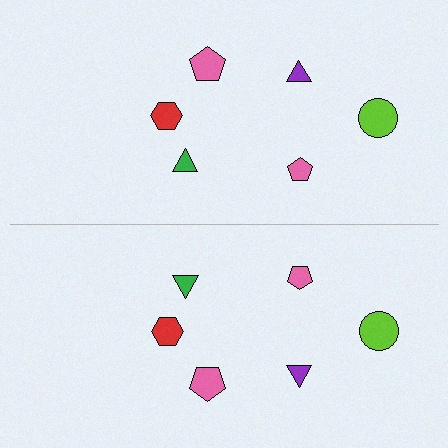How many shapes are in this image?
There are 12 shapes in this image.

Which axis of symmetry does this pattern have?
The pattern has a horizontal axis of symmetry running through the center of the image.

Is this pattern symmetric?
Yes, this pattern has bilateral (reflection) symmetry.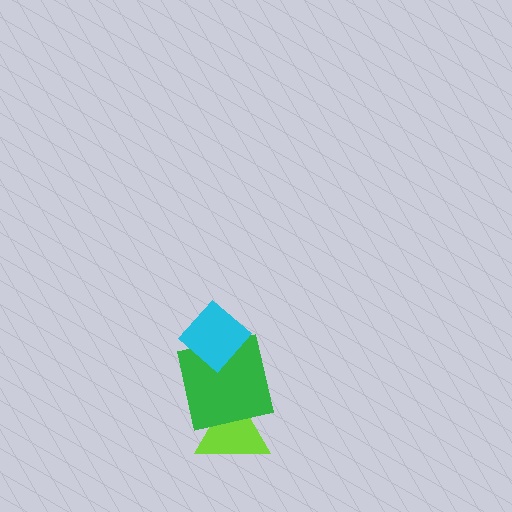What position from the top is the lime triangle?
The lime triangle is 3rd from the top.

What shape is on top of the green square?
The cyan diamond is on top of the green square.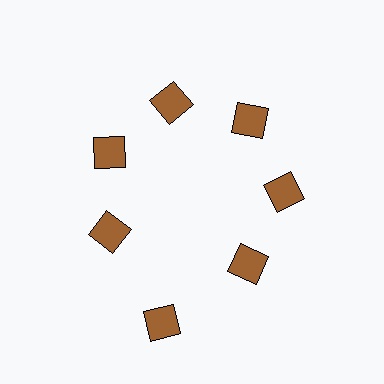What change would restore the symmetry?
The symmetry would be restored by moving it inward, back onto the ring so that all 7 diamonds sit at equal angles and equal distance from the center.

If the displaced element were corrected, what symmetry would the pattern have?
It would have 7-fold rotational symmetry — the pattern would map onto itself every 51 degrees.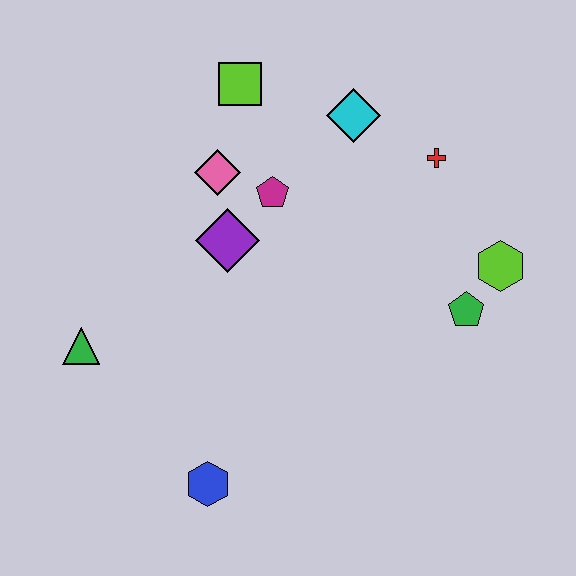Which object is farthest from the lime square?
The blue hexagon is farthest from the lime square.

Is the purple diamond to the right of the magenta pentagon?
No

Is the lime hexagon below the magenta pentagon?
Yes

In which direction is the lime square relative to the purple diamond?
The lime square is above the purple diamond.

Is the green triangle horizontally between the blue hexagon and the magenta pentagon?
No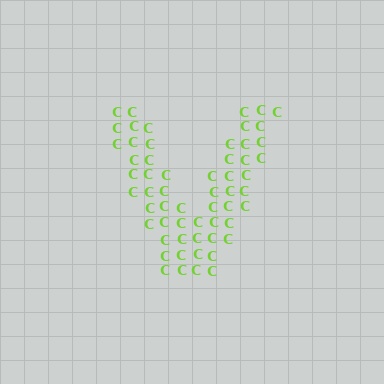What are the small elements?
The small elements are letter C's.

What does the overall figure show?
The overall figure shows the letter V.